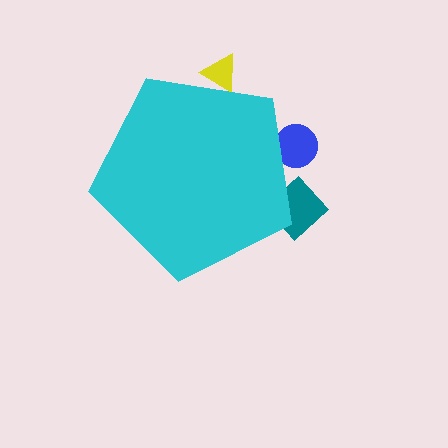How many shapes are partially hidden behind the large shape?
3 shapes are partially hidden.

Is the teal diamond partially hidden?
Yes, the teal diamond is partially hidden behind the cyan pentagon.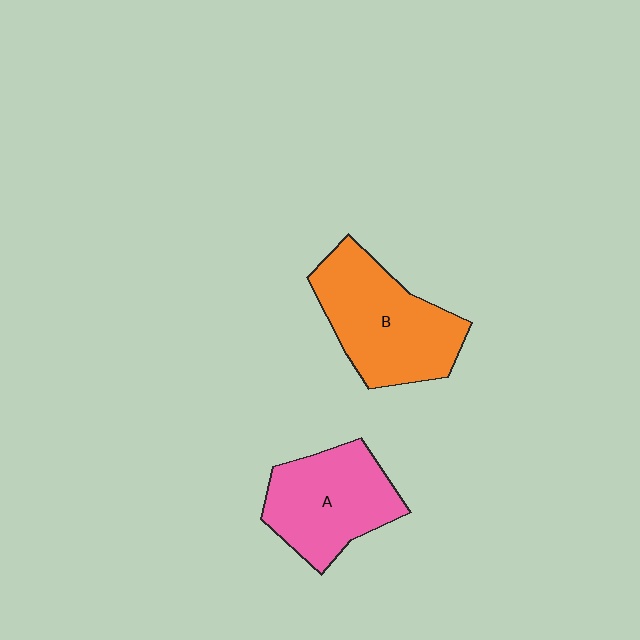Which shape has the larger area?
Shape B (orange).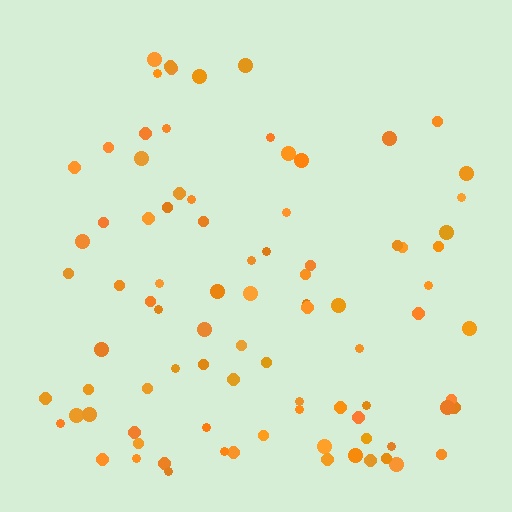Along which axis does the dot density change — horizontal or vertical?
Vertical.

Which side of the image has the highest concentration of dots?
The bottom.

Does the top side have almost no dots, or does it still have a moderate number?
Still a moderate number, just noticeably fewer than the bottom.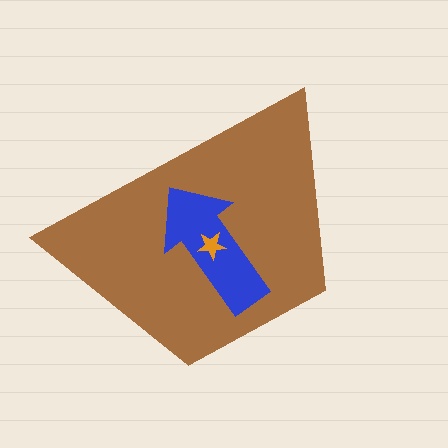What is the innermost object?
The orange star.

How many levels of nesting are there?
3.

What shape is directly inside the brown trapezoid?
The blue arrow.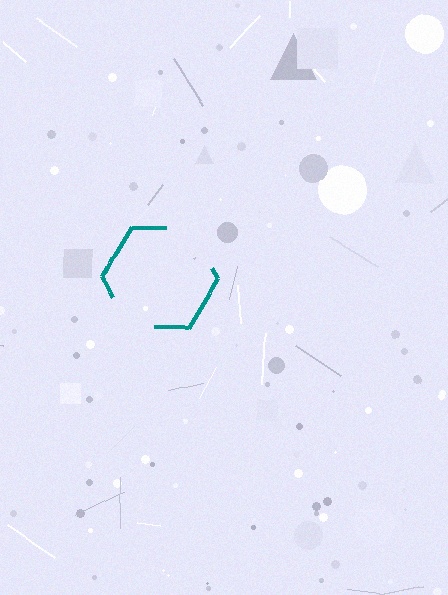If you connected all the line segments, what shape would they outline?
They would outline a hexagon.